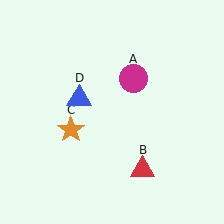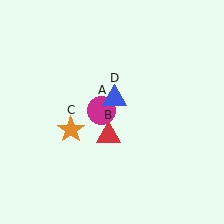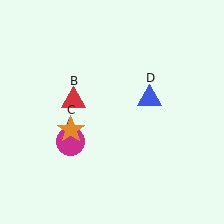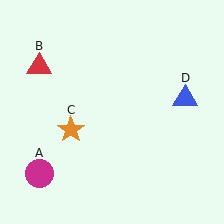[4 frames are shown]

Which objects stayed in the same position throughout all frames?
Orange star (object C) remained stationary.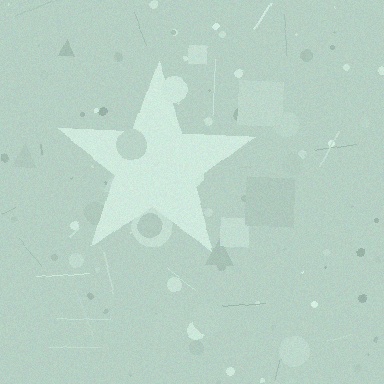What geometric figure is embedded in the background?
A star is embedded in the background.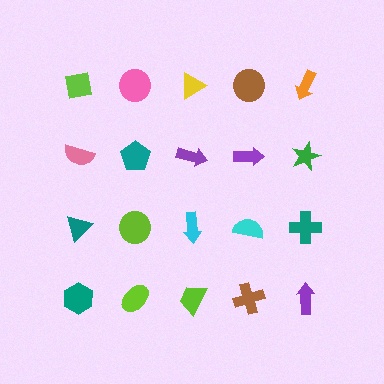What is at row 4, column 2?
A lime ellipse.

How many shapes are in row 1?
5 shapes.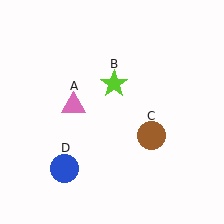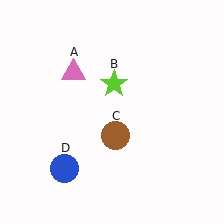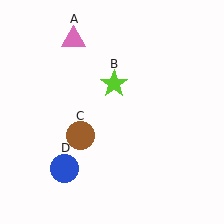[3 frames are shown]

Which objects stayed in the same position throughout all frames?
Lime star (object B) and blue circle (object D) remained stationary.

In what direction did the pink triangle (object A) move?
The pink triangle (object A) moved up.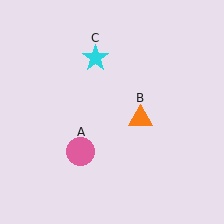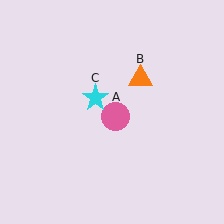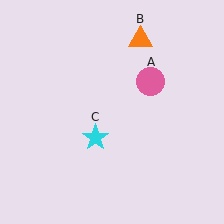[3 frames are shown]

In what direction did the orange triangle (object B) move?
The orange triangle (object B) moved up.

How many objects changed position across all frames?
3 objects changed position: pink circle (object A), orange triangle (object B), cyan star (object C).